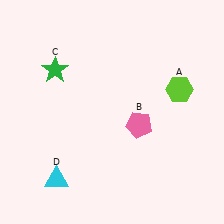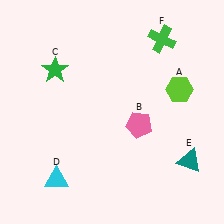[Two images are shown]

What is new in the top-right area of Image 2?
A green cross (F) was added in the top-right area of Image 2.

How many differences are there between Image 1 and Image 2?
There are 2 differences between the two images.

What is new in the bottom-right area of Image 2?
A teal triangle (E) was added in the bottom-right area of Image 2.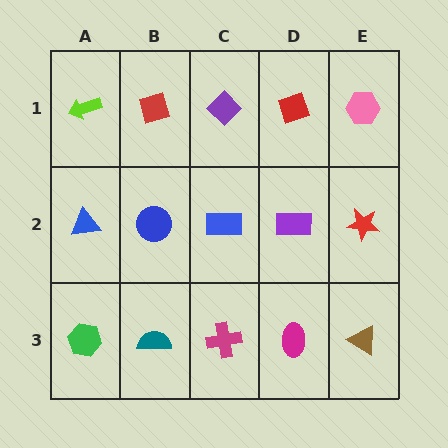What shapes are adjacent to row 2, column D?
A red diamond (row 1, column D), a magenta ellipse (row 3, column D), a blue rectangle (row 2, column C), a red star (row 2, column E).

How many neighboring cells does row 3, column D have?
3.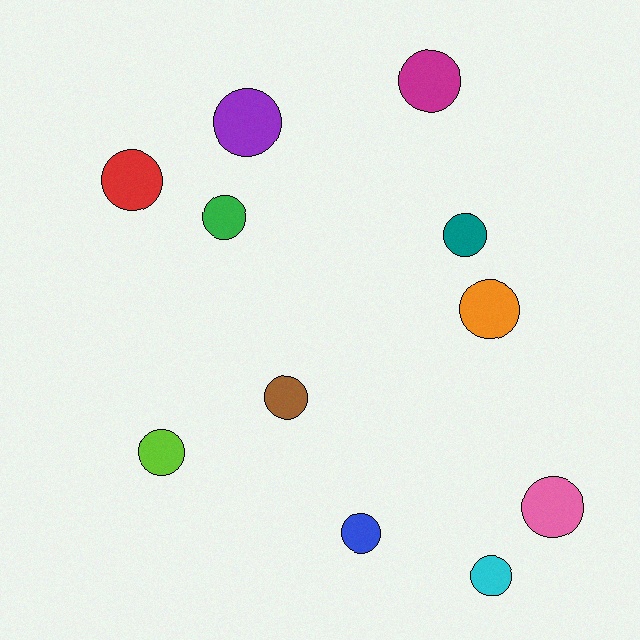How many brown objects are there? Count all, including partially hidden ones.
There is 1 brown object.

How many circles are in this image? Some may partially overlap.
There are 11 circles.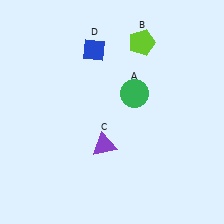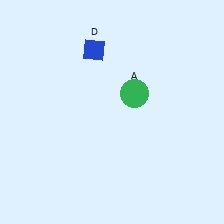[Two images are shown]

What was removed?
The lime pentagon (B), the purple triangle (C) were removed in Image 2.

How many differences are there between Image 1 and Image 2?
There are 2 differences between the two images.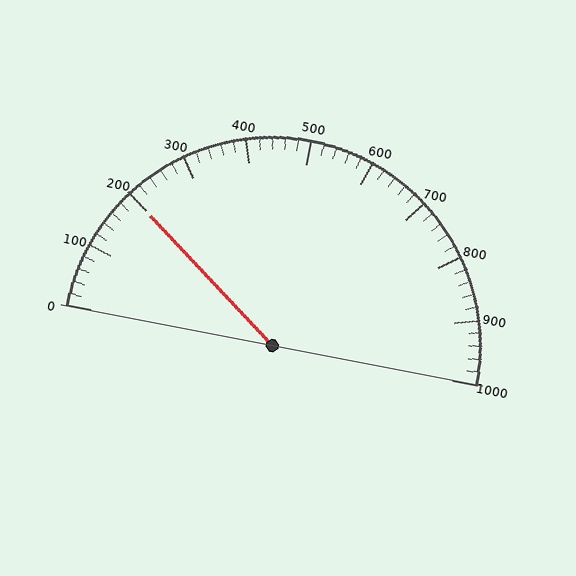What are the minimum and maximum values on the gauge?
The gauge ranges from 0 to 1000.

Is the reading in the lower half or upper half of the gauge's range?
The reading is in the lower half of the range (0 to 1000).